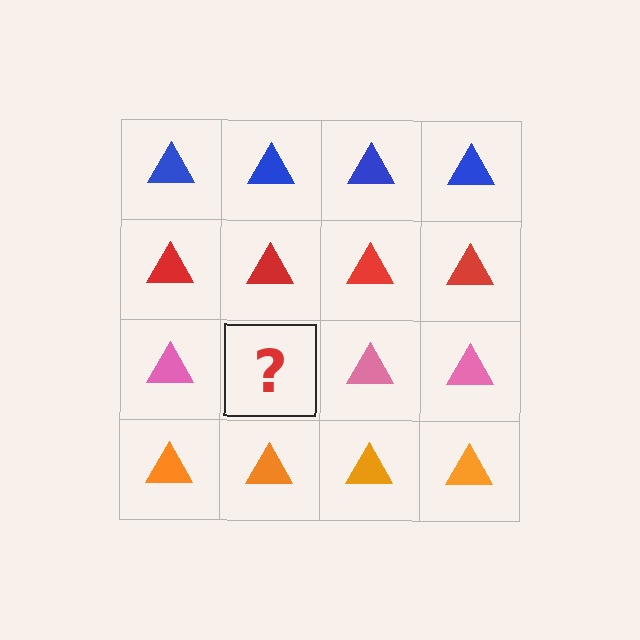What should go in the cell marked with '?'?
The missing cell should contain a pink triangle.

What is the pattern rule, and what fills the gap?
The rule is that each row has a consistent color. The gap should be filled with a pink triangle.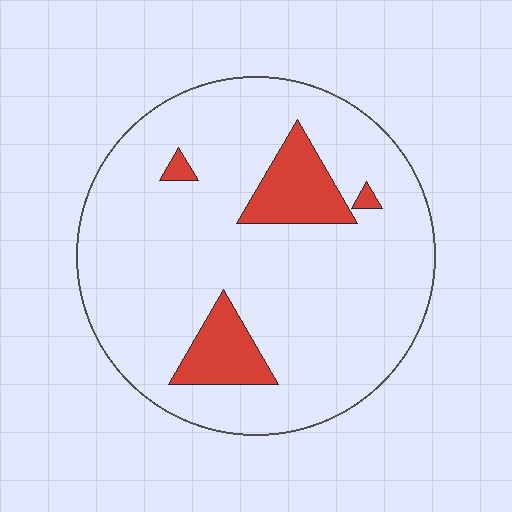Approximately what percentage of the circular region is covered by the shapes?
Approximately 15%.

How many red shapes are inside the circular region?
4.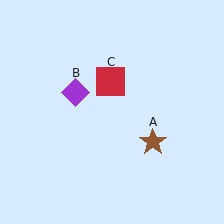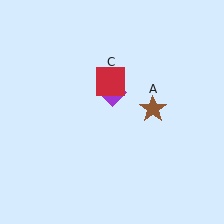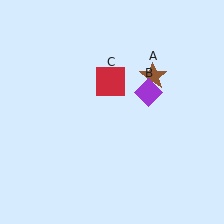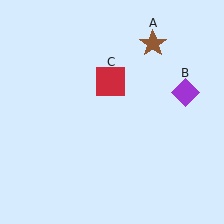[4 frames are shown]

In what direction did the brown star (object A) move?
The brown star (object A) moved up.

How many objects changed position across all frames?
2 objects changed position: brown star (object A), purple diamond (object B).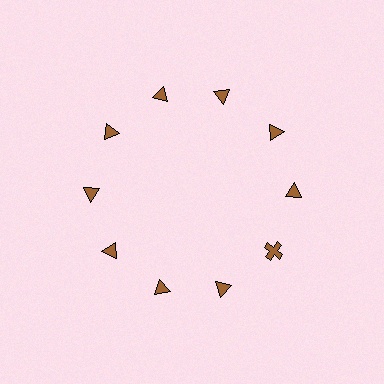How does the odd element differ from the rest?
It has a different shape: cross instead of triangle.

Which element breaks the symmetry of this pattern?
The brown cross at roughly the 4 o'clock position breaks the symmetry. All other shapes are brown triangles.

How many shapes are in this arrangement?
There are 10 shapes arranged in a ring pattern.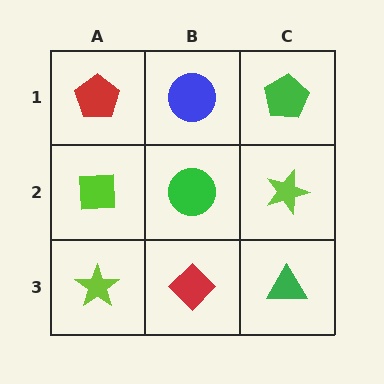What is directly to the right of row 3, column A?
A red diamond.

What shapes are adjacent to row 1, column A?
A lime square (row 2, column A), a blue circle (row 1, column B).